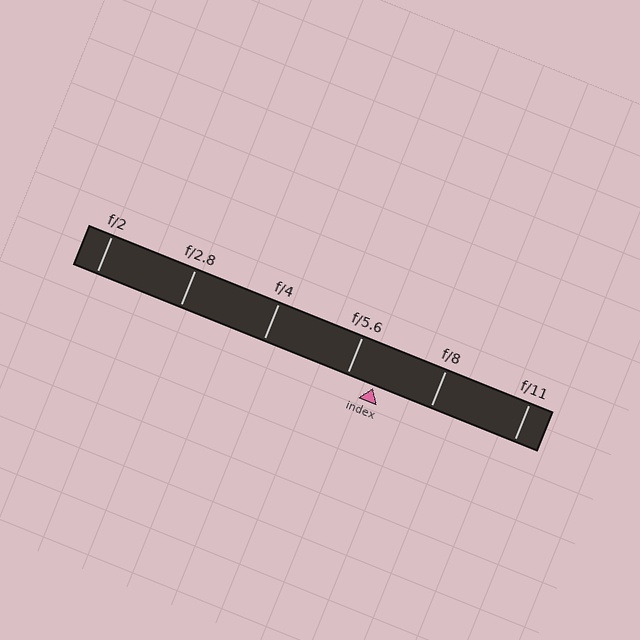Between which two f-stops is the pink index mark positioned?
The index mark is between f/5.6 and f/8.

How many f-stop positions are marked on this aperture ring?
There are 6 f-stop positions marked.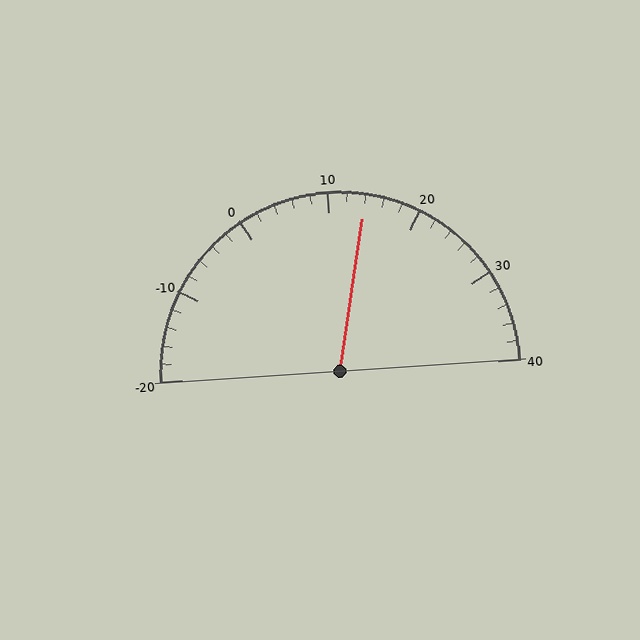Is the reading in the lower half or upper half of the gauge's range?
The reading is in the upper half of the range (-20 to 40).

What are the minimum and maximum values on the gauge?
The gauge ranges from -20 to 40.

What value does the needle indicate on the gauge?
The needle indicates approximately 14.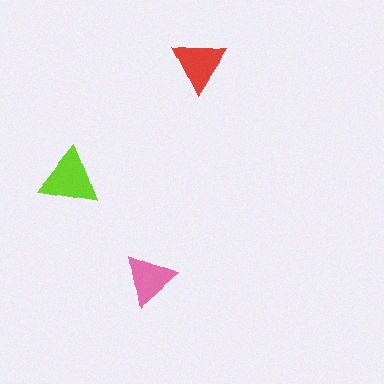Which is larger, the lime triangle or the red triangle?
The lime one.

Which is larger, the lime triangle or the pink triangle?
The lime one.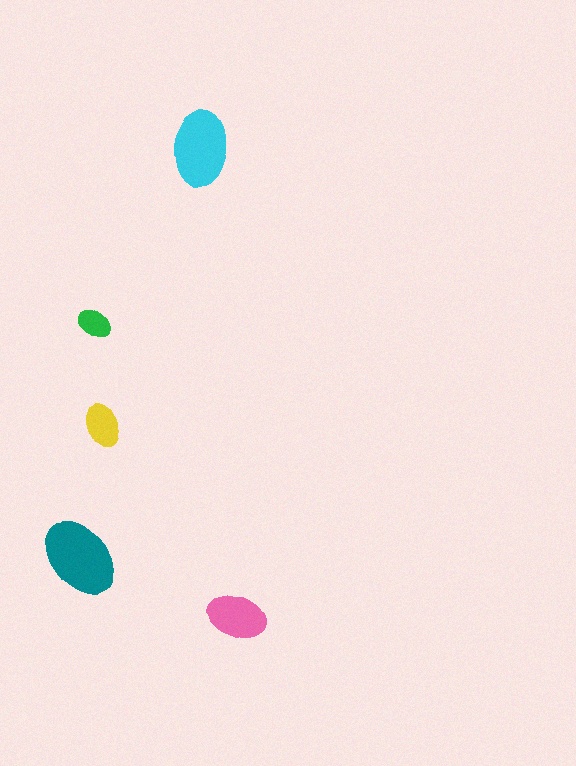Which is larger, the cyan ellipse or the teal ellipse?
The teal one.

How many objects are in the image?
There are 5 objects in the image.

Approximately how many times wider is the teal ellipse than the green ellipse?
About 2.5 times wider.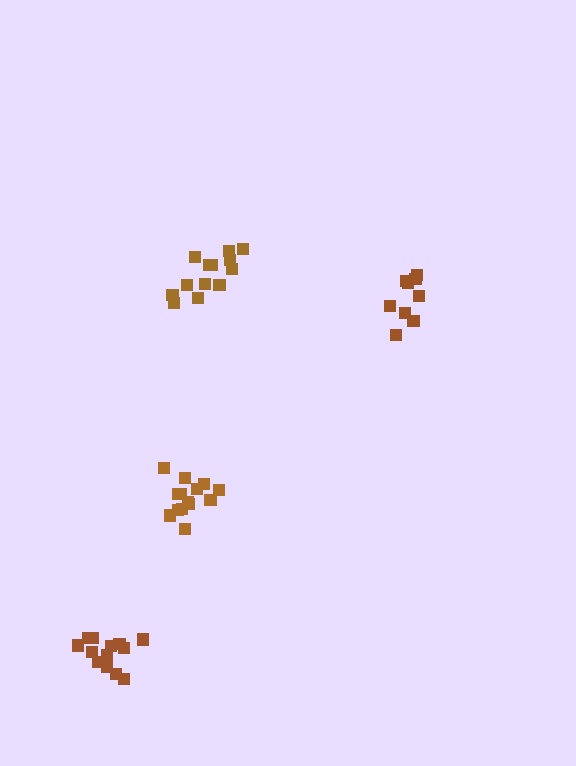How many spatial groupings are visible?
There are 4 spatial groupings.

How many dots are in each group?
Group 1: 14 dots, Group 2: 9 dots, Group 3: 13 dots, Group 4: 13 dots (49 total).